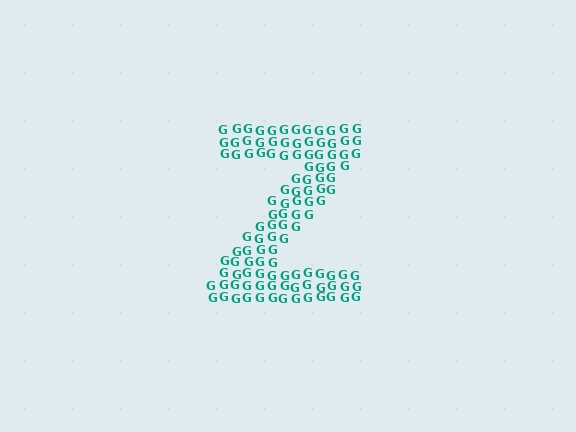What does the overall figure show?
The overall figure shows the letter Z.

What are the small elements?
The small elements are letter G's.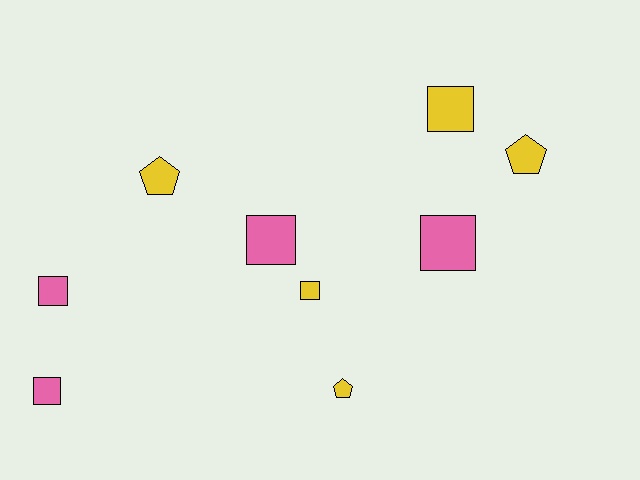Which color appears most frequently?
Yellow, with 5 objects.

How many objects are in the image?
There are 9 objects.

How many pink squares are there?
There are 4 pink squares.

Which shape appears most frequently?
Square, with 6 objects.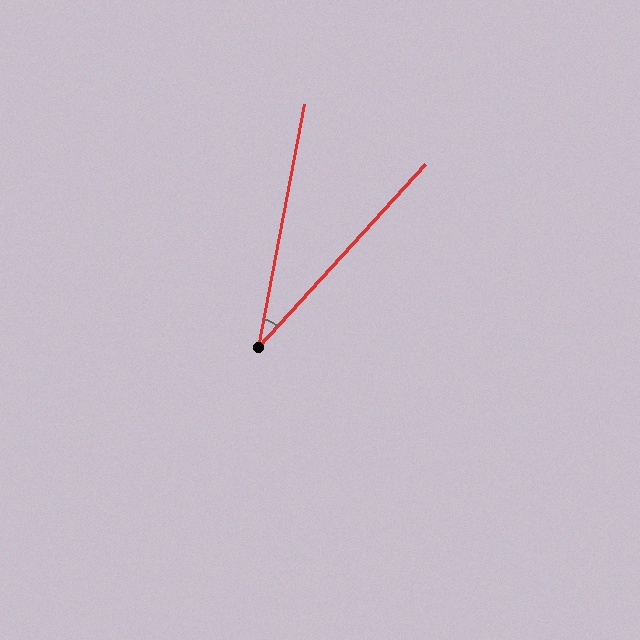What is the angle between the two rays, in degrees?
Approximately 32 degrees.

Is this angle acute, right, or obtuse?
It is acute.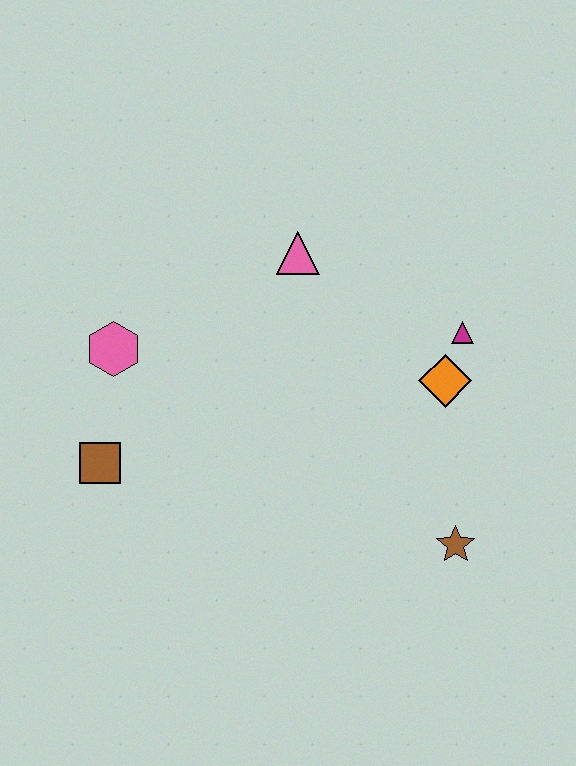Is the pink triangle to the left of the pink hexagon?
No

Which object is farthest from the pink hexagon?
The brown star is farthest from the pink hexagon.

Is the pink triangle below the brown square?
No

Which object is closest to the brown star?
The orange diamond is closest to the brown star.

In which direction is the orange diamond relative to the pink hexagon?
The orange diamond is to the right of the pink hexagon.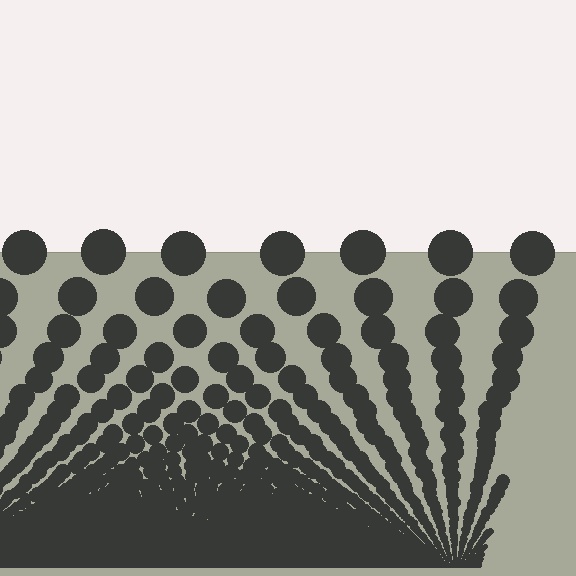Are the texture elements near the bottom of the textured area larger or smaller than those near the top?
Smaller. The gradient is inverted — elements near the bottom are smaller and denser.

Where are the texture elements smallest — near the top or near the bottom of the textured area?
Near the bottom.